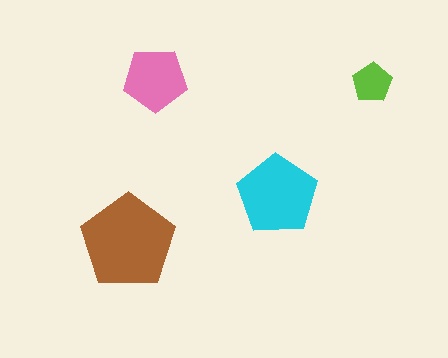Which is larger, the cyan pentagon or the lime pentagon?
The cyan one.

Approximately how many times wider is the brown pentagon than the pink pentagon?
About 1.5 times wider.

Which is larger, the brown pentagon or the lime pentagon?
The brown one.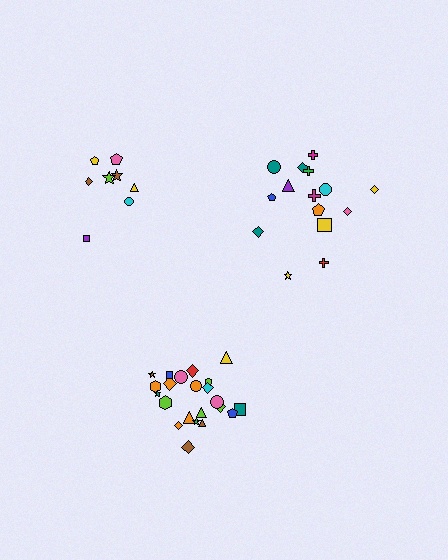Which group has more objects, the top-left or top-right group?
The top-right group.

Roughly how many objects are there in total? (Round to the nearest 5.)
Roughly 45 objects in total.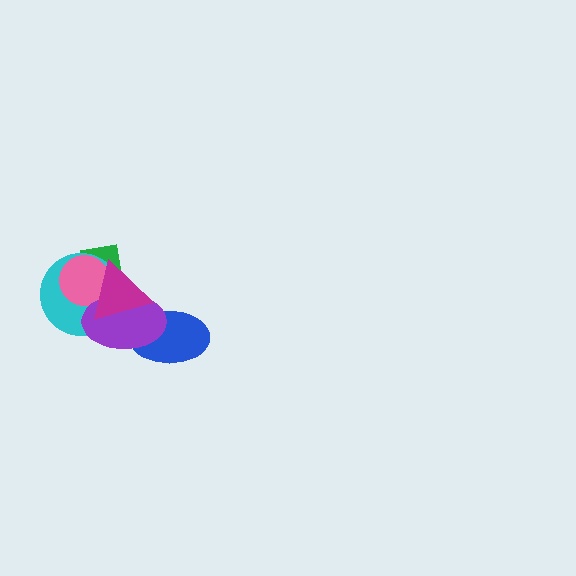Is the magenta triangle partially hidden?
No, no other shape covers it.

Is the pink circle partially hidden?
Yes, it is partially covered by another shape.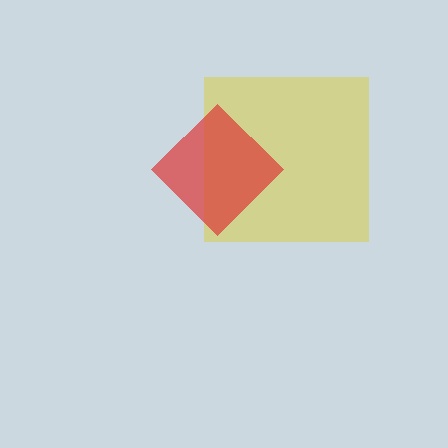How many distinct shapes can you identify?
There are 2 distinct shapes: a yellow square, a red diamond.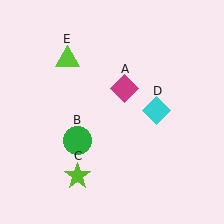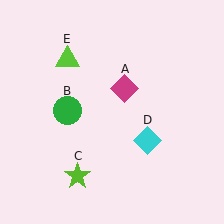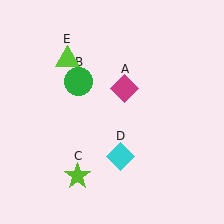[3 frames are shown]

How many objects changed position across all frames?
2 objects changed position: green circle (object B), cyan diamond (object D).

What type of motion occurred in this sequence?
The green circle (object B), cyan diamond (object D) rotated clockwise around the center of the scene.